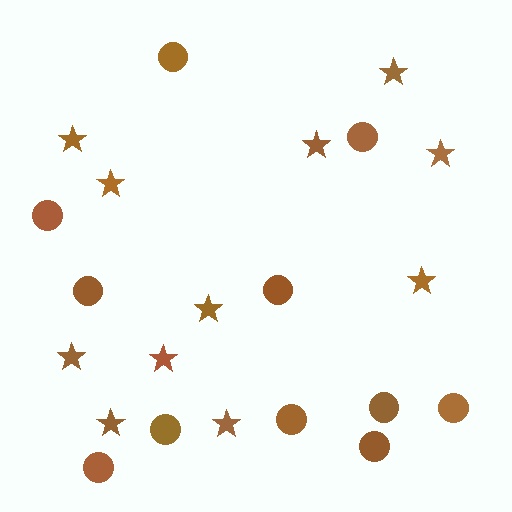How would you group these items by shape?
There are 2 groups: one group of circles (11) and one group of stars (11).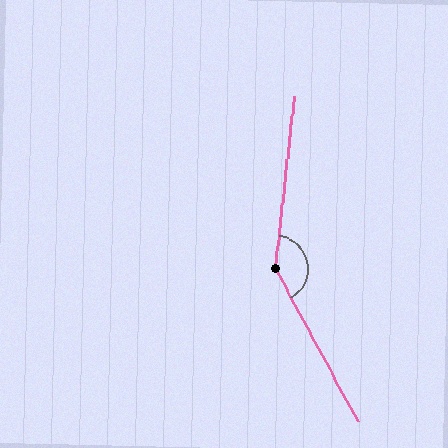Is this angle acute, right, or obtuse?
It is obtuse.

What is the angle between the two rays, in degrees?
Approximately 146 degrees.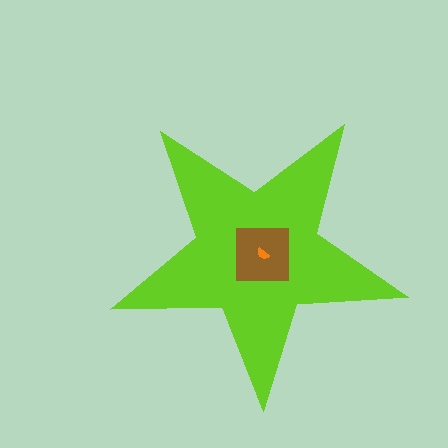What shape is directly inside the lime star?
The brown square.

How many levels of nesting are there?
3.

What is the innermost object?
The orange semicircle.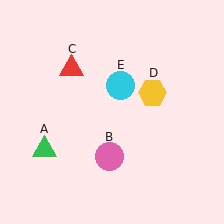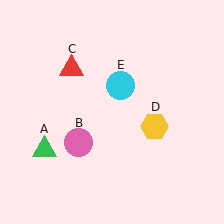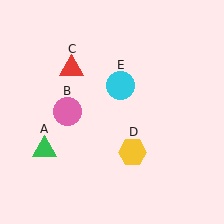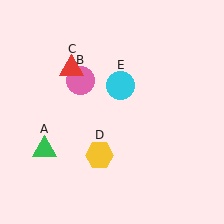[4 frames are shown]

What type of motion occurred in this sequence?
The pink circle (object B), yellow hexagon (object D) rotated clockwise around the center of the scene.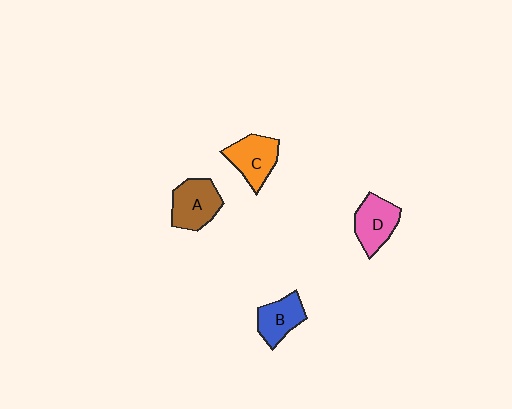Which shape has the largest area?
Shape A (brown).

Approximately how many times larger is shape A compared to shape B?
Approximately 1.2 times.